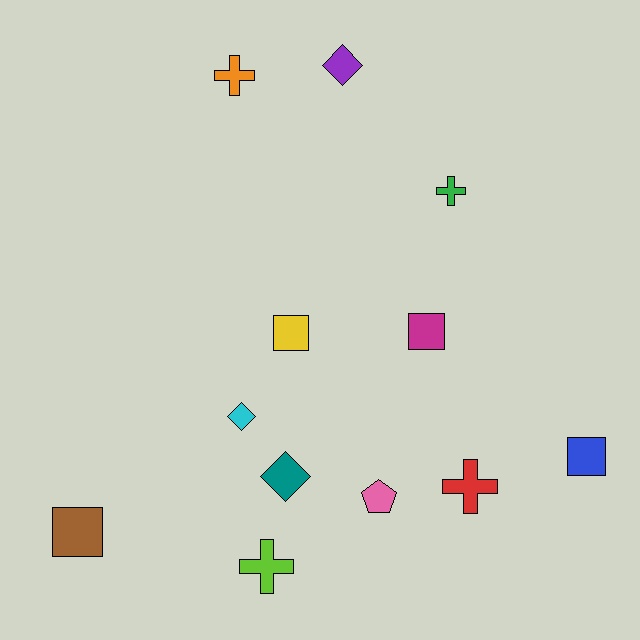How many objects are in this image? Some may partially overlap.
There are 12 objects.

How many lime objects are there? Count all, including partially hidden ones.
There is 1 lime object.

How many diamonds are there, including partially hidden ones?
There are 3 diamonds.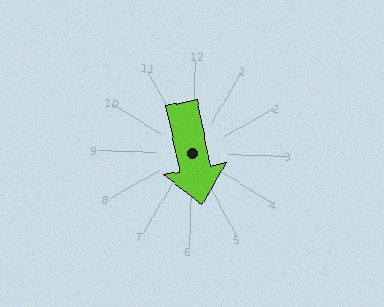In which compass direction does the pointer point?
South.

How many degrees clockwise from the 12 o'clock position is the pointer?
Approximately 167 degrees.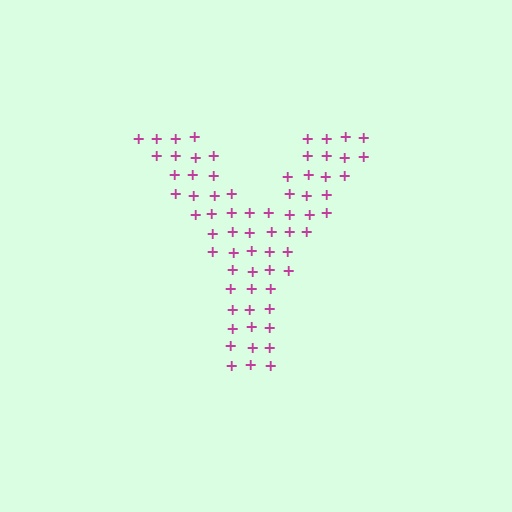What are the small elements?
The small elements are plus signs.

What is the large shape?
The large shape is the letter Y.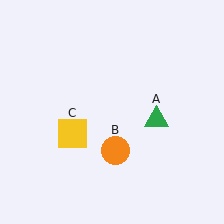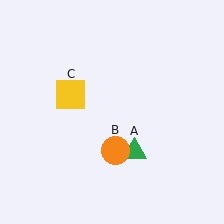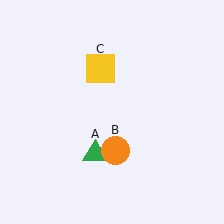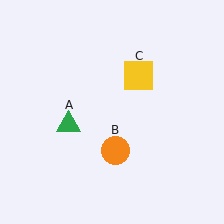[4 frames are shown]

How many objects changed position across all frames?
2 objects changed position: green triangle (object A), yellow square (object C).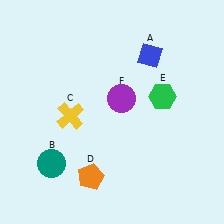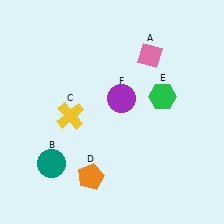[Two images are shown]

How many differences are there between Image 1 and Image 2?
There is 1 difference between the two images.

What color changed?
The diamond (A) changed from blue in Image 1 to pink in Image 2.